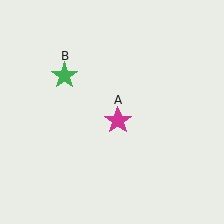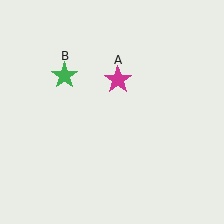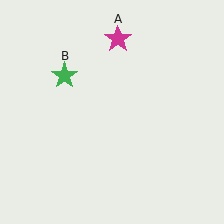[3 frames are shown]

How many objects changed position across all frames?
1 object changed position: magenta star (object A).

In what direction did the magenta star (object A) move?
The magenta star (object A) moved up.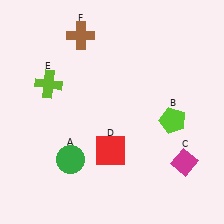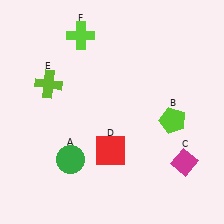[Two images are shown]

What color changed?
The cross (F) changed from brown in Image 1 to lime in Image 2.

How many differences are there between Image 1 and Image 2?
There is 1 difference between the two images.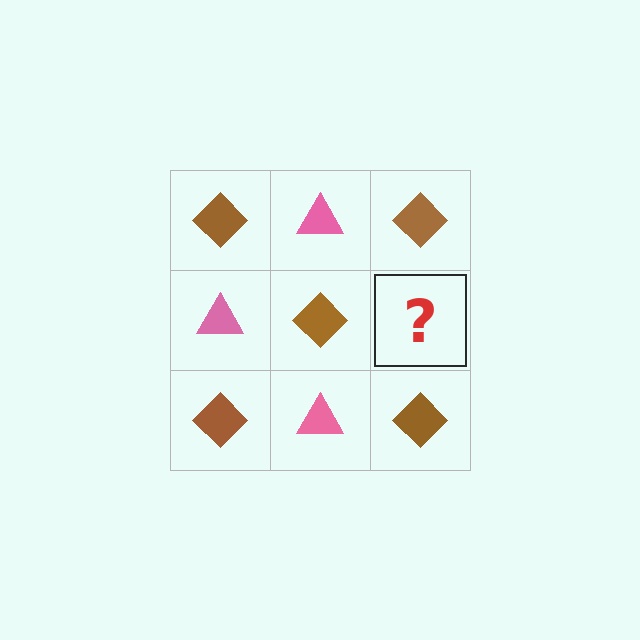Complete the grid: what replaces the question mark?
The question mark should be replaced with a pink triangle.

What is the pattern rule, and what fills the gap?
The rule is that it alternates brown diamond and pink triangle in a checkerboard pattern. The gap should be filled with a pink triangle.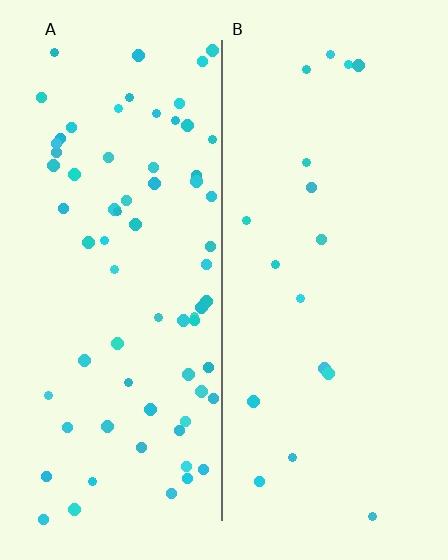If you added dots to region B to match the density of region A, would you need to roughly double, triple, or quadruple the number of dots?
Approximately quadruple.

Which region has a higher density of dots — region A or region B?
A (the left).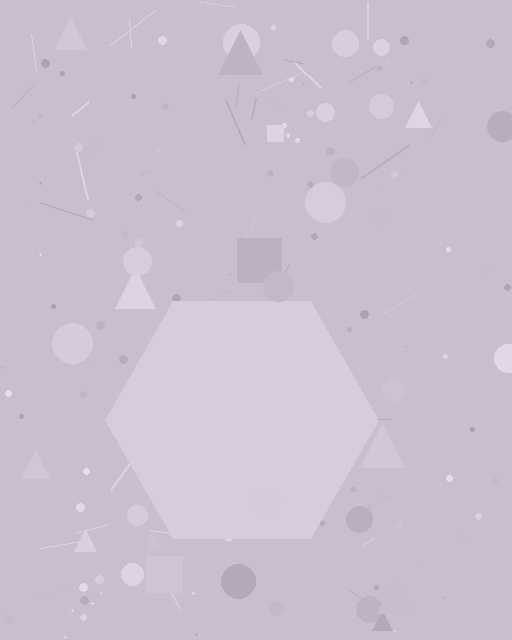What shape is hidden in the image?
A hexagon is hidden in the image.